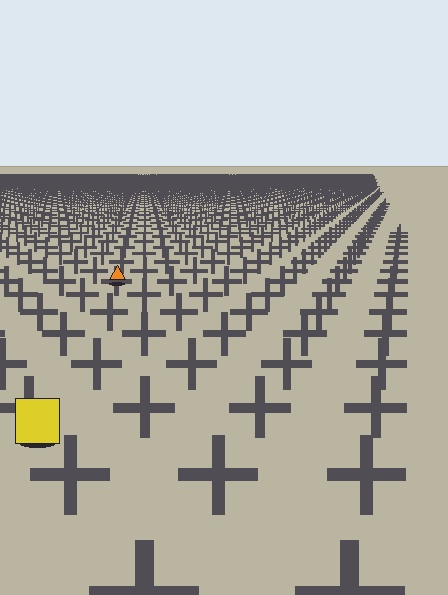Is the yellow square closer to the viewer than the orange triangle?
Yes. The yellow square is closer — you can tell from the texture gradient: the ground texture is coarser near it.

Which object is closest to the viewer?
The yellow square is closest. The texture marks near it are larger and more spread out.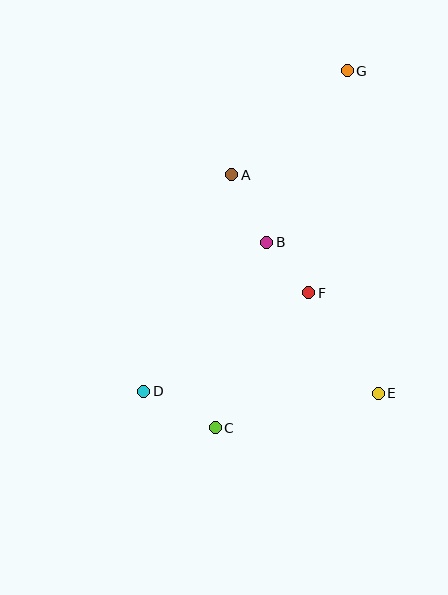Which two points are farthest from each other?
Points C and G are farthest from each other.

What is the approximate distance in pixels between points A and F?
The distance between A and F is approximately 141 pixels.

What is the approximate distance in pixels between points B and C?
The distance between B and C is approximately 193 pixels.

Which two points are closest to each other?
Points B and F are closest to each other.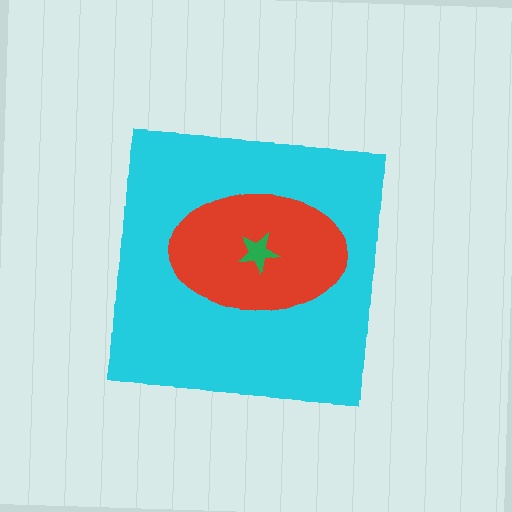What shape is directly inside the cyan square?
The red ellipse.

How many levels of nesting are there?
3.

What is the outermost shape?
The cyan square.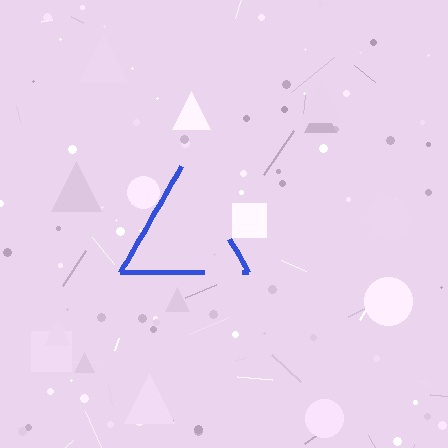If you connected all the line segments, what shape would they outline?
They would outline a triangle.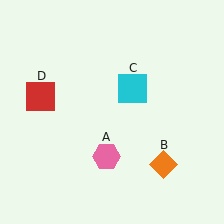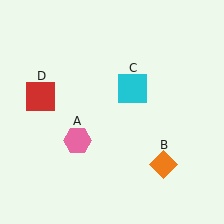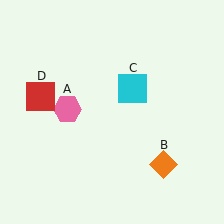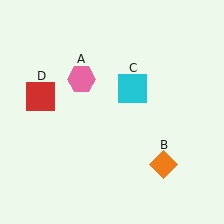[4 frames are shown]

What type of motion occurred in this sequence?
The pink hexagon (object A) rotated clockwise around the center of the scene.